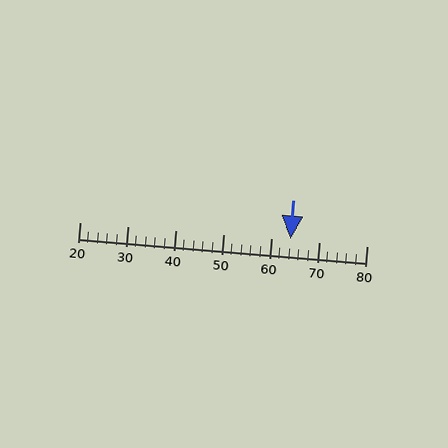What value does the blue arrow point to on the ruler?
The blue arrow points to approximately 64.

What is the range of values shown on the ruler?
The ruler shows values from 20 to 80.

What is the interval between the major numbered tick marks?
The major tick marks are spaced 10 units apart.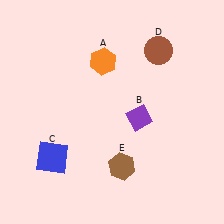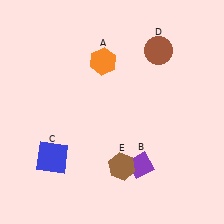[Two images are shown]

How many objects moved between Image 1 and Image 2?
1 object moved between the two images.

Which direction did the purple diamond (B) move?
The purple diamond (B) moved down.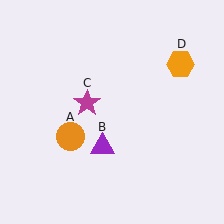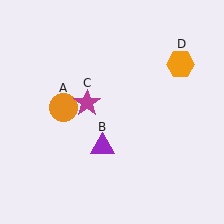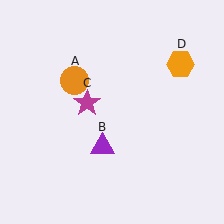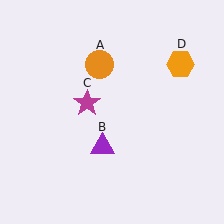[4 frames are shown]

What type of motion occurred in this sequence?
The orange circle (object A) rotated clockwise around the center of the scene.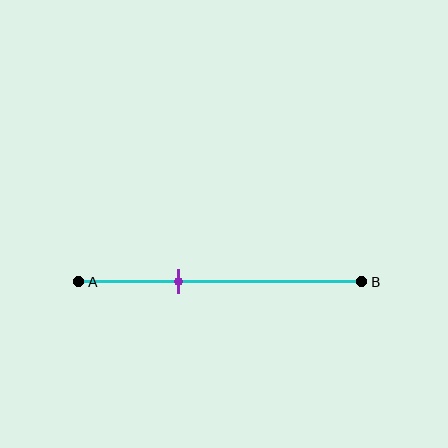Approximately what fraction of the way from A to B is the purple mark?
The purple mark is approximately 35% of the way from A to B.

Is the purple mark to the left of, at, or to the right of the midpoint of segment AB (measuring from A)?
The purple mark is to the left of the midpoint of segment AB.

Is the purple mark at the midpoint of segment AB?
No, the mark is at about 35% from A, not at the 50% midpoint.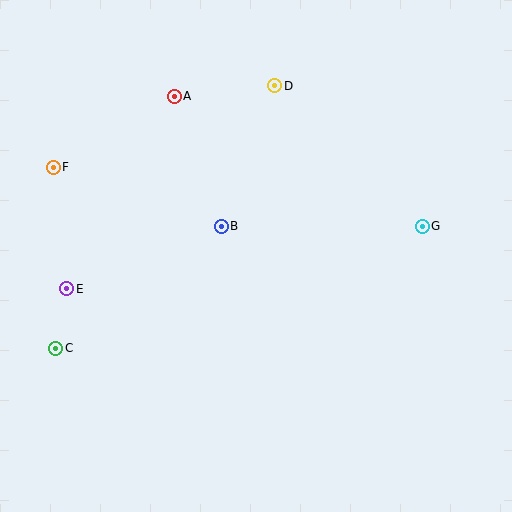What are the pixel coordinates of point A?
Point A is at (174, 96).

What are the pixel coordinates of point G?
Point G is at (422, 226).